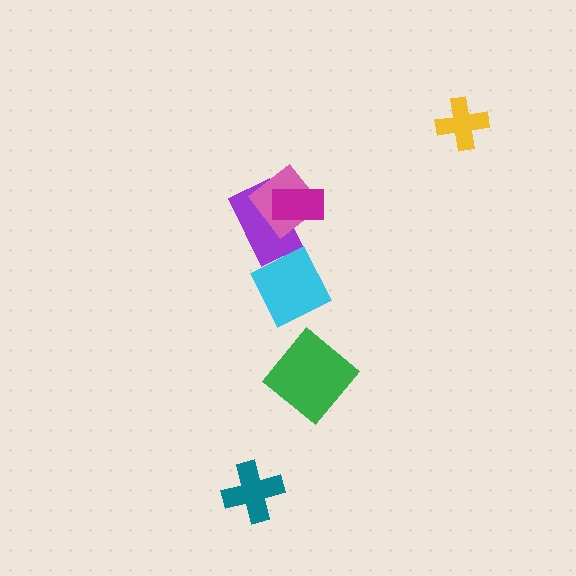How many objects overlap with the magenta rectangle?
2 objects overlap with the magenta rectangle.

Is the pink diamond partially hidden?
Yes, it is partially covered by another shape.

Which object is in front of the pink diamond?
The magenta rectangle is in front of the pink diamond.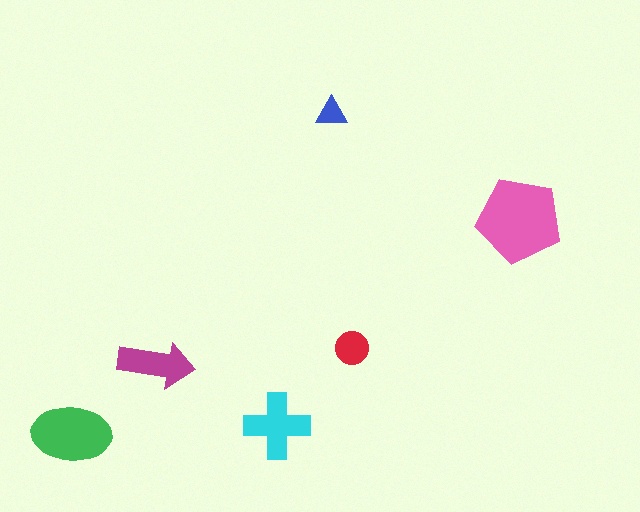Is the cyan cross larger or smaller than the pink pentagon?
Smaller.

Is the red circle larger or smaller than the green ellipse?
Smaller.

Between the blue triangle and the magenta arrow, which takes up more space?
The magenta arrow.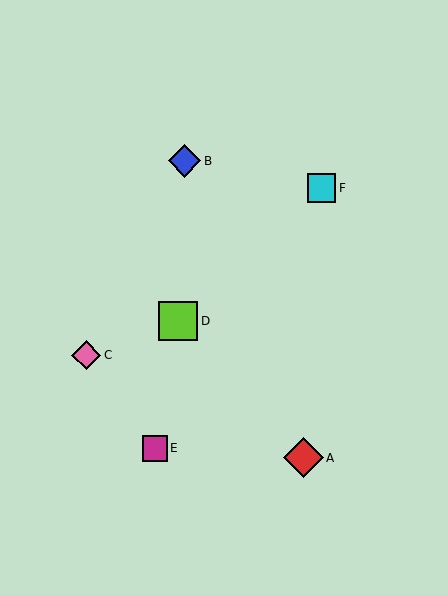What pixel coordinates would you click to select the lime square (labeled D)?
Click at (178, 321) to select the lime square D.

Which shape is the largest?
The lime square (labeled D) is the largest.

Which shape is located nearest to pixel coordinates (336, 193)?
The cyan square (labeled F) at (321, 188) is nearest to that location.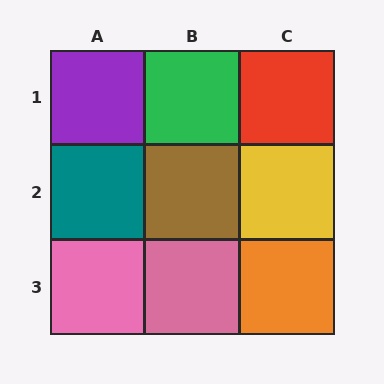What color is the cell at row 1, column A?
Purple.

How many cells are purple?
1 cell is purple.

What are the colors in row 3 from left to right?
Pink, pink, orange.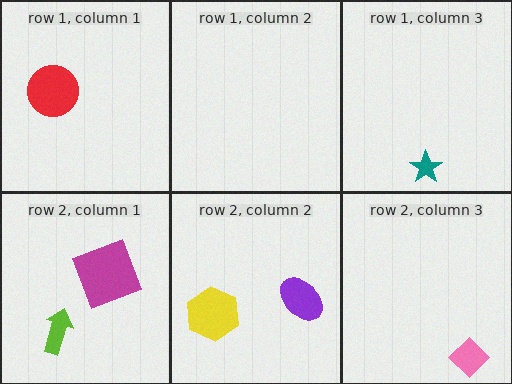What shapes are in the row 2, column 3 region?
The pink diamond.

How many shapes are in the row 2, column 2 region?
2.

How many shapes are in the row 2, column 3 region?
1.